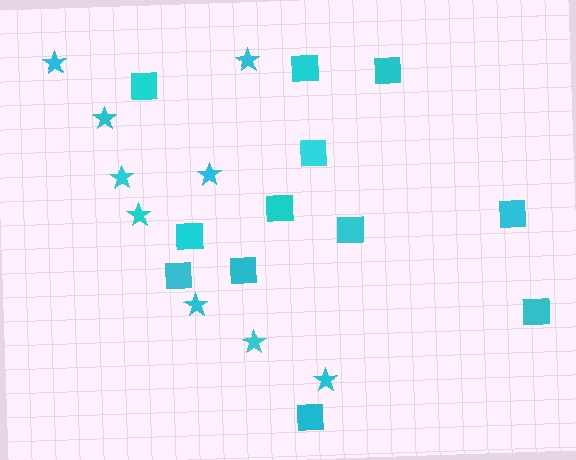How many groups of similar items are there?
There are 2 groups: one group of stars (9) and one group of squares (12).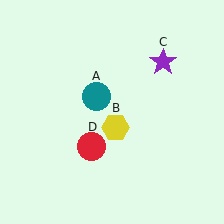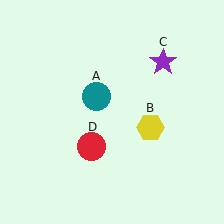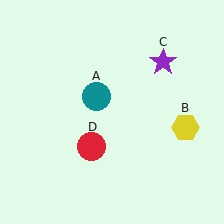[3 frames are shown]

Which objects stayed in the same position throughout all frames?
Teal circle (object A) and purple star (object C) and red circle (object D) remained stationary.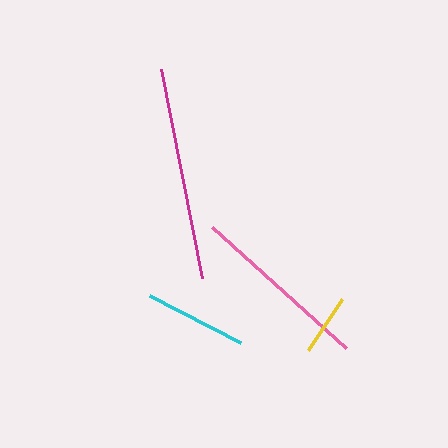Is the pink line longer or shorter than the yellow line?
The pink line is longer than the yellow line.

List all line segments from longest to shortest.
From longest to shortest: magenta, pink, cyan, yellow.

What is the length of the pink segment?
The pink segment is approximately 181 pixels long.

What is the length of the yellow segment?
The yellow segment is approximately 62 pixels long.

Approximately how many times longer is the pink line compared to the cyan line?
The pink line is approximately 1.8 times the length of the cyan line.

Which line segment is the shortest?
The yellow line is the shortest at approximately 62 pixels.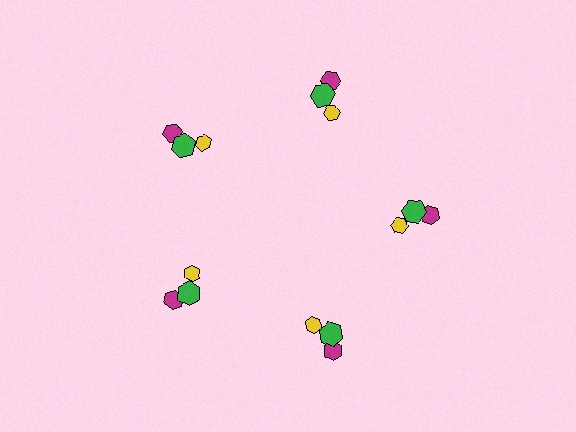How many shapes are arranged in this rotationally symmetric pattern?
There are 15 shapes, arranged in 5 groups of 3.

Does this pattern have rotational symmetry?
Yes, this pattern has 5-fold rotational symmetry. It looks the same after rotating 72 degrees around the center.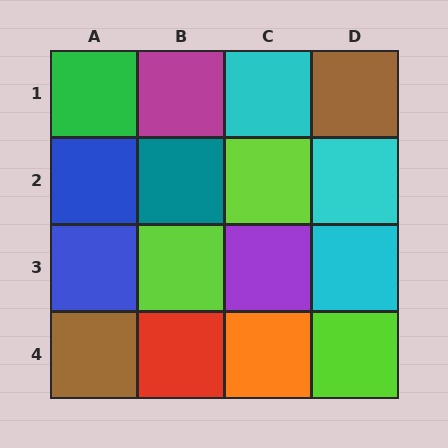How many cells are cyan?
3 cells are cyan.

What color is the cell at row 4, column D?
Lime.